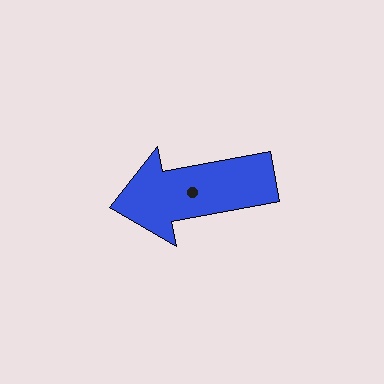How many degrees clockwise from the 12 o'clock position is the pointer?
Approximately 259 degrees.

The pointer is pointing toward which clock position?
Roughly 9 o'clock.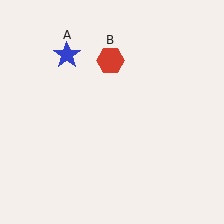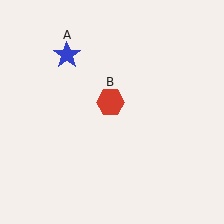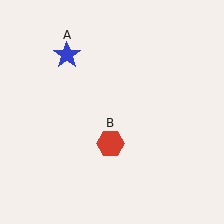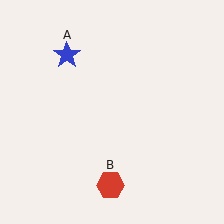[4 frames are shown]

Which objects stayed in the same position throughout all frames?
Blue star (object A) remained stationary.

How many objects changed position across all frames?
1 object changed position: red hexagon (object B).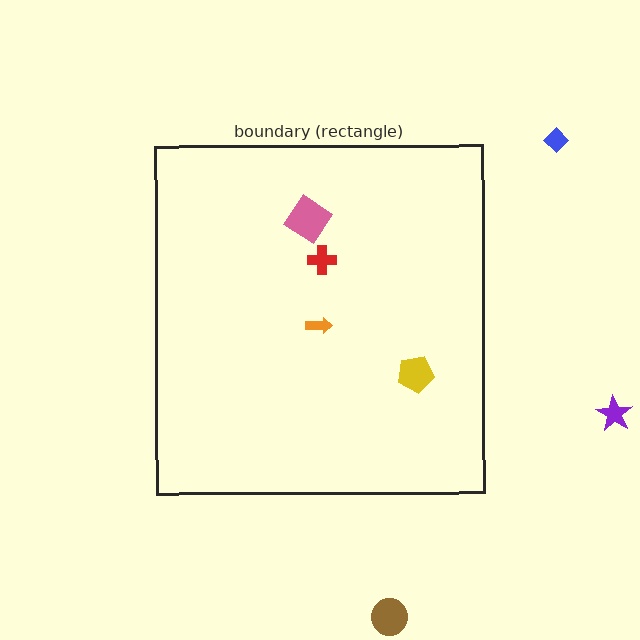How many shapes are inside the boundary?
4 inside, 3 outside.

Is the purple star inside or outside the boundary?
Outside.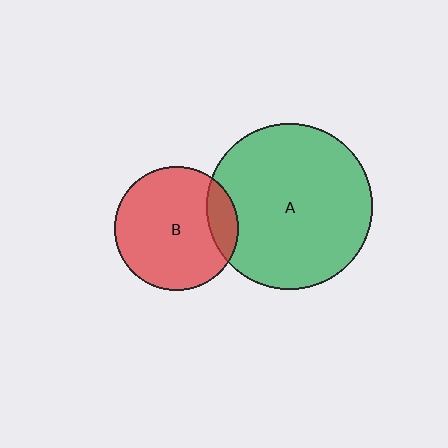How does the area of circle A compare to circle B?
Approximately 1.8 times.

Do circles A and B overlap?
Yes.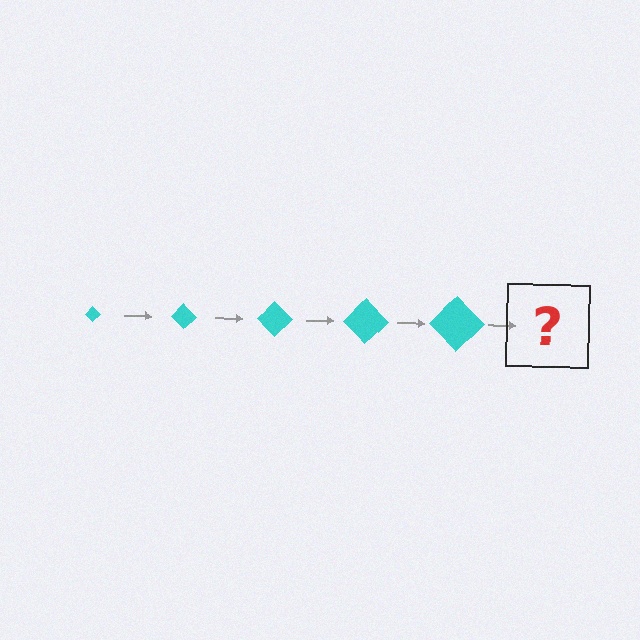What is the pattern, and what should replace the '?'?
The pattern is that the diamond gets progressively larger each step. The '?' should be a cyan diamond, larger than the previous one.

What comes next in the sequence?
The next element should be a cyan diamond, larger than the previous one.